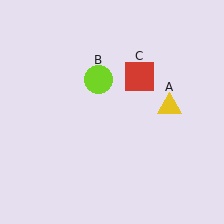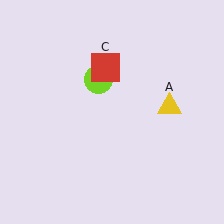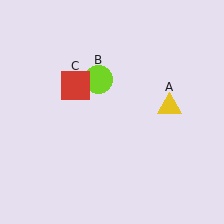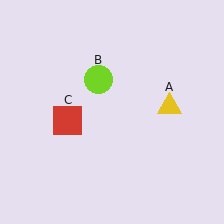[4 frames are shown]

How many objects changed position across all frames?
1 object changed position: red square (object C).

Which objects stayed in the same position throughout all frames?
Yellow triangle (object A) and lime circle (object B) remained stationary.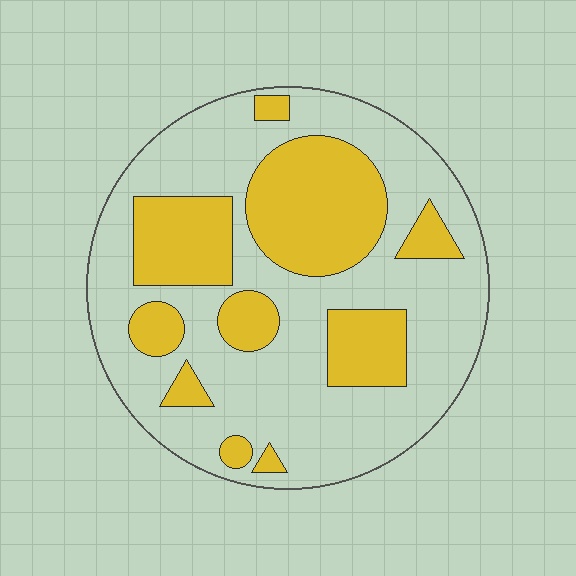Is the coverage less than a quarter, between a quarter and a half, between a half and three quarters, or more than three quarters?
Between a quarter and a half.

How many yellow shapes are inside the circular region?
10.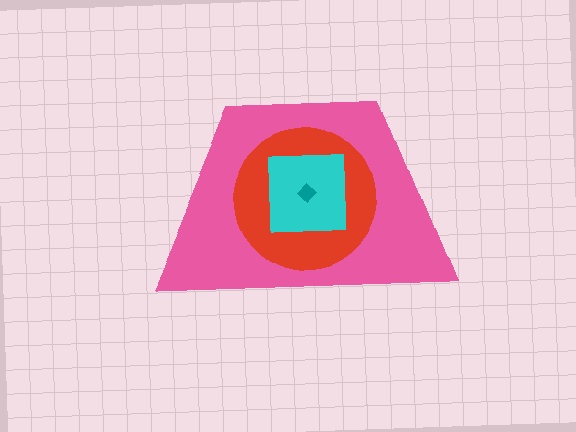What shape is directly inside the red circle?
The cyan square.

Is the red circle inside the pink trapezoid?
Yes.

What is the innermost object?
The teal diamond.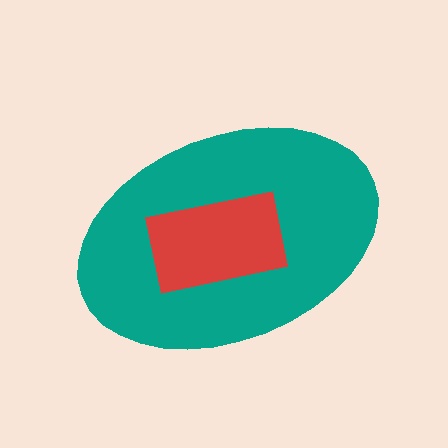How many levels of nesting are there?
2.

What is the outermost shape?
The teal ellipse.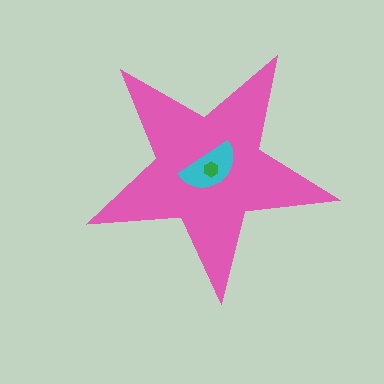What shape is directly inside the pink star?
The cyan semicircle.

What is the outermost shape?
The pink star.